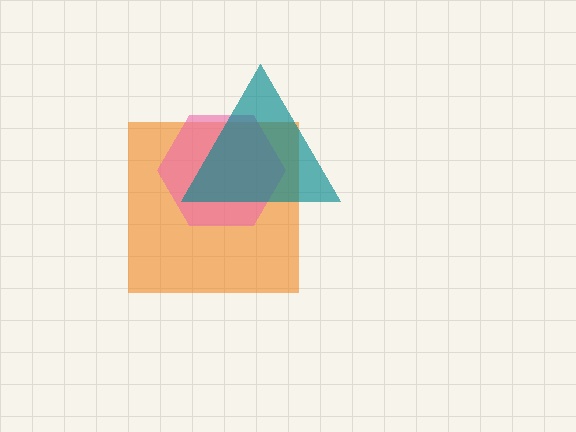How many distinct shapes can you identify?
There are 3 distinct shapes: an orange square, a pink hexagon, a teal triangle.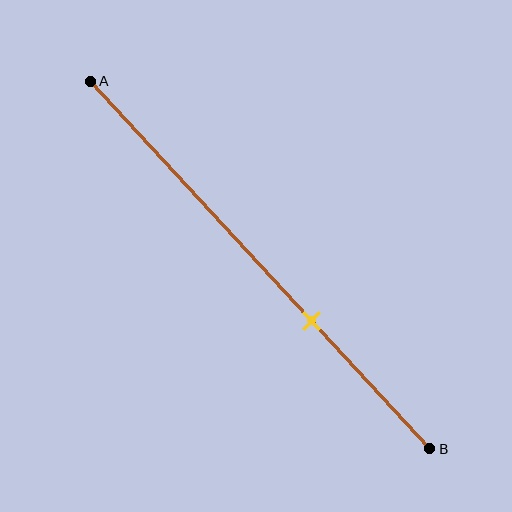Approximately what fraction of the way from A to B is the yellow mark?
The yellow mark is approximately 65% of the way from A to B.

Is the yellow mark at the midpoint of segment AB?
No, the mark is at about 65% from A, not at the 50% midpoint.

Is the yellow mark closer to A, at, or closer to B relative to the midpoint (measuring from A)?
The yellow mark is closer to point B than the midpoint of segment AB.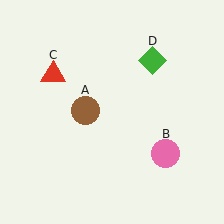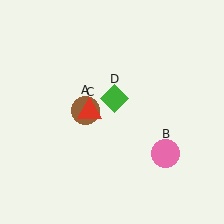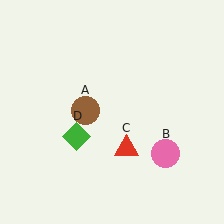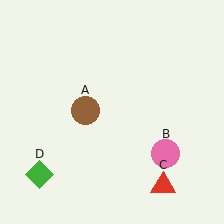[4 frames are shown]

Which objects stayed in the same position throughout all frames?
Brown circle (object A) and pink circle (object B) remained stationary.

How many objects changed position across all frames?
2 objects changed position: red triangle (object C), green diamond (object D).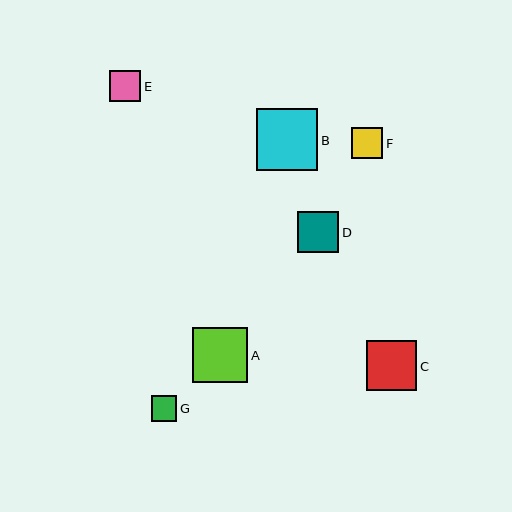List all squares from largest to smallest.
From largest to smallest: B, A, C, D, E, F, G.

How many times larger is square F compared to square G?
Square F is approximately 1.2 times the size of square G.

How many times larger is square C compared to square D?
Square C is approximately 1.2 times the size of square D.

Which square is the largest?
Square B is the largest with a size of approximately 61 pixels.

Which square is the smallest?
Square G is the smallest with a size of approximately 26 pixels.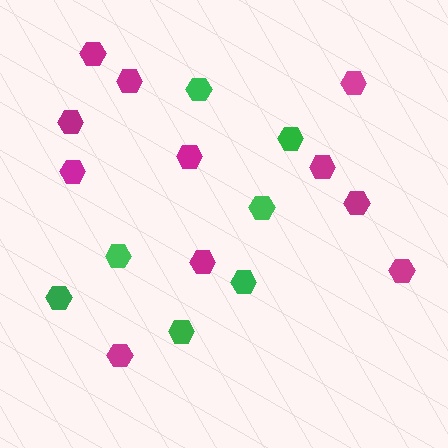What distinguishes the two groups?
There are 2 groups: one group of green hexagons (7) and one group of magenta hexagons (11).